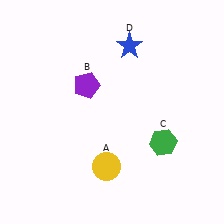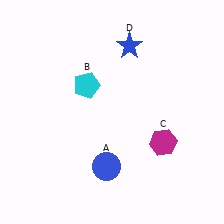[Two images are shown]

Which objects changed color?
A changed from yellow to blue. B changed from purple to cyan. C changed from green to magenta.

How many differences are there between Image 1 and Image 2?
There are 3 differences between the two images.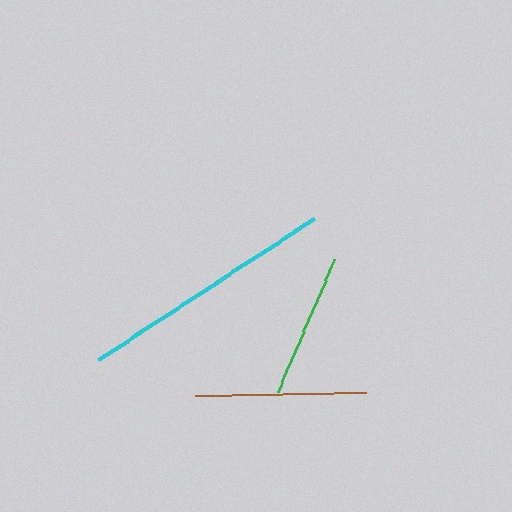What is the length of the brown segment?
The brown segment is approximately 171 pixels long.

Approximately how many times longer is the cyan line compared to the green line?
The cyan line is approximately 1.8 times the length of the green line.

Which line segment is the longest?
The cyan line is the longest at approximately 257 pixels.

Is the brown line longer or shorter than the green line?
The brown line is longer than the green line.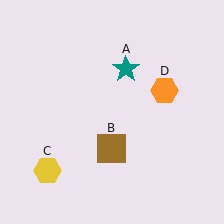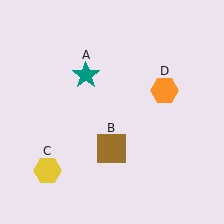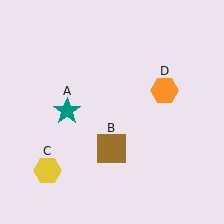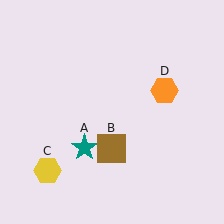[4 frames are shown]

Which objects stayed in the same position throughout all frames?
Brown square (object B) and yellow hexagon (object C) and orange hexagon (object D) remained stationary.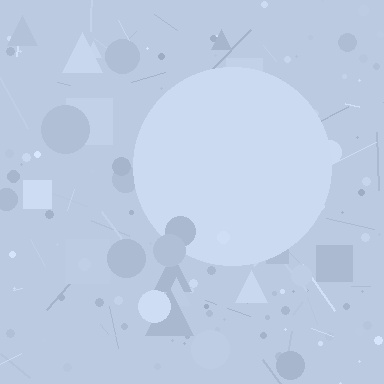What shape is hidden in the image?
A circle is hidden in the image.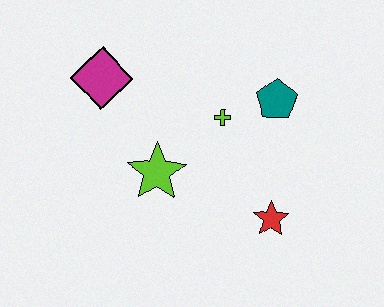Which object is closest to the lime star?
The lime cross is closest to the lime star.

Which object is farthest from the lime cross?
The magenta diamond is farthest from the lime cross.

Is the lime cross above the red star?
Yes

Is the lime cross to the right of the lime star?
Yes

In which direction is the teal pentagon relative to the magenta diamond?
The teal pentagon is to the right of the magenta diamond.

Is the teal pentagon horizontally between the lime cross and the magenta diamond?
No